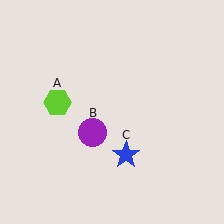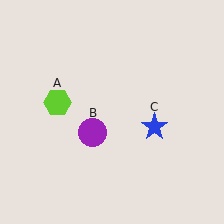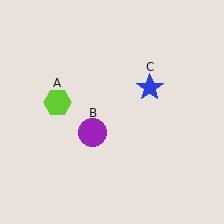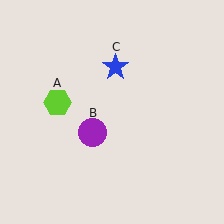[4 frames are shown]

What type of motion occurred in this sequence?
The blue star (object C) rotated counterclockwise around the center of the scene.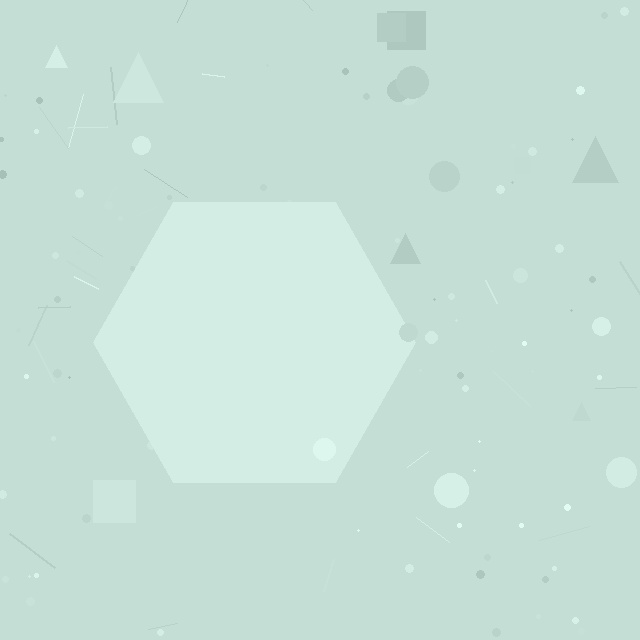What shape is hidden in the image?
A hexagon is hidden in the image.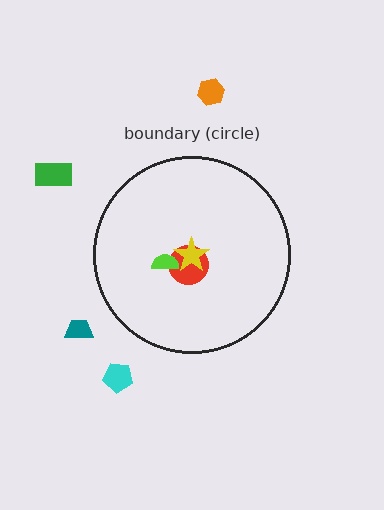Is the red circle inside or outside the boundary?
Inside.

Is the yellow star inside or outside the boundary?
Inside.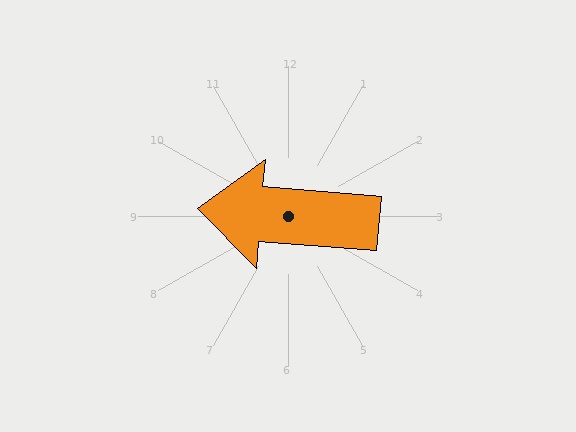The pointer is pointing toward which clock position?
Roughly 9 o'clock.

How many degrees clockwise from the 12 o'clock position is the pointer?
Approximately 275 degrees.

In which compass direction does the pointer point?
West.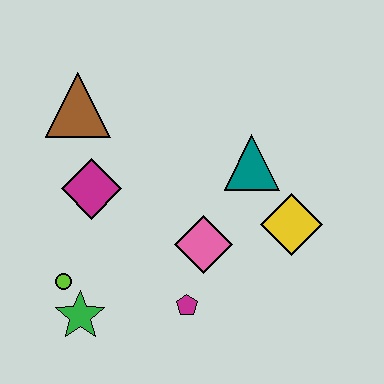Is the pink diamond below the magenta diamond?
Yes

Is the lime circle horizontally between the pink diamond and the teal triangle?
No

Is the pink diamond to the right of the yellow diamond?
No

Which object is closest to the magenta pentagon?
The pink diamond is closest to the magenta pentagon.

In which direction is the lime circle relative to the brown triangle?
The lime circle is below the brown triangle.